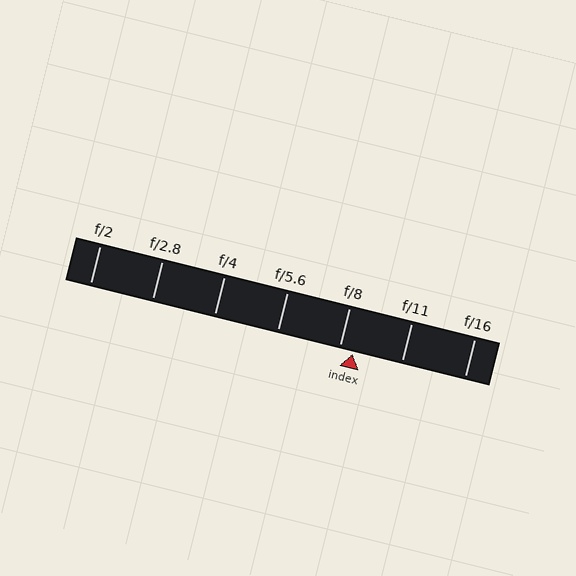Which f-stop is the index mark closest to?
The index mark is closest to f/8.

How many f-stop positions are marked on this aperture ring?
There are 7 f-stop positions marked.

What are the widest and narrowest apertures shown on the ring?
The widest aperture shown is f/2 and the narrowest is f/16.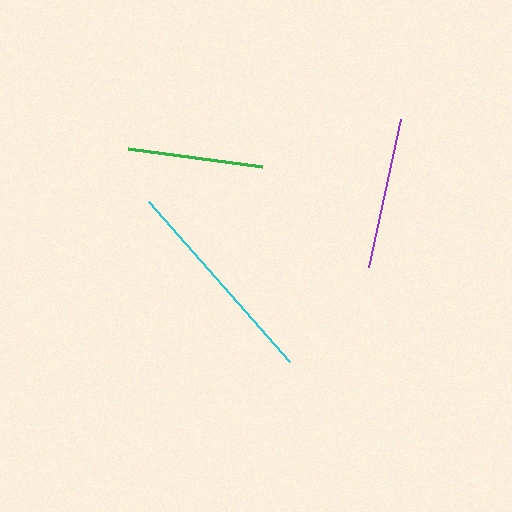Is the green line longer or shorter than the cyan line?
The cyan line is longer than the green line.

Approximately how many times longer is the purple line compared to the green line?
The purple line is approximately 1.1 times the length of the green line.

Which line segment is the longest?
The cyan line is the longest at approximately 213 pixels.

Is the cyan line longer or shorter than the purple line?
The cyan line is longer than the purple line.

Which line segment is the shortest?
The green line is the shortest at approximately 135 pixels.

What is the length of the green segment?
The green segment is approximately 135 pixels long.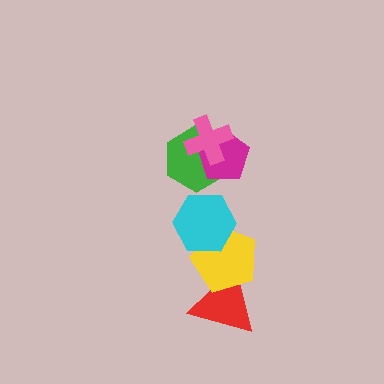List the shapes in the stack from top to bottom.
From top to bottom: the pink cross, the magenta pentagon, the green hexagon, the cyan hexagon, the yellow pentagon, the red triangle.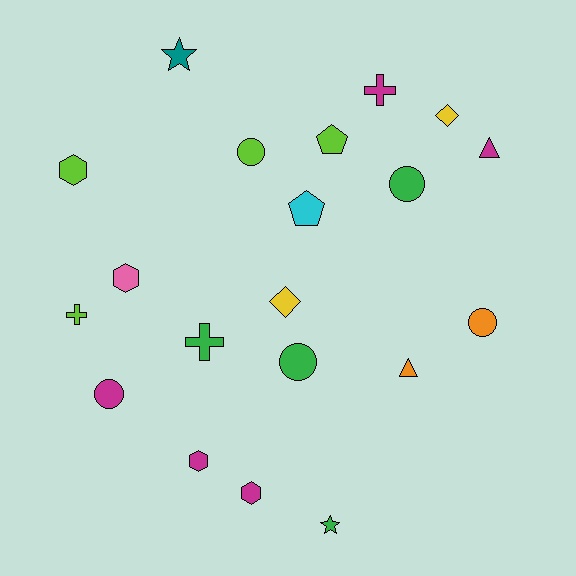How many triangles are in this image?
There are 2 triangles.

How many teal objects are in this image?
There is 1 teal object.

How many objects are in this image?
There are 20 objects.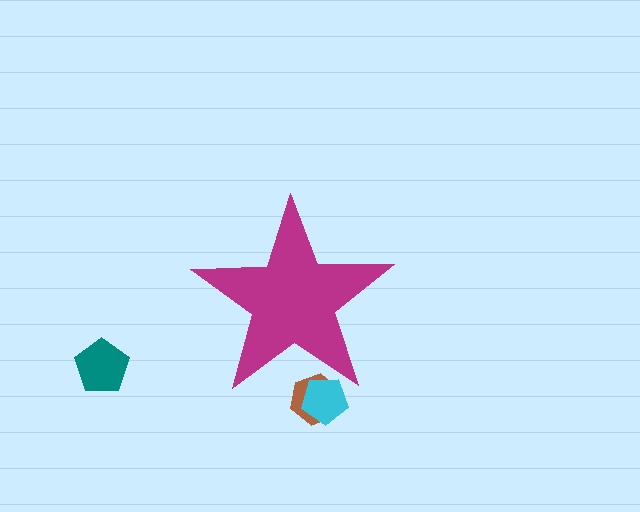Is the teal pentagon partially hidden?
No, the teal pentagon is fully visible.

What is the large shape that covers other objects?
A magenta star.